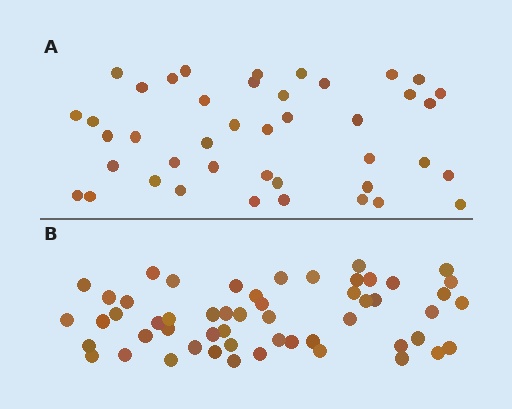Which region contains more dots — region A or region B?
Region B (the bottom region) has more dots.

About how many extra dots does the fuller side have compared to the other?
Region B has roughly 12 or so more dots than region A.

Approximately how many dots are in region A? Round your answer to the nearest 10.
About 40 dots. (The exact count is 42, which rounds to 40.)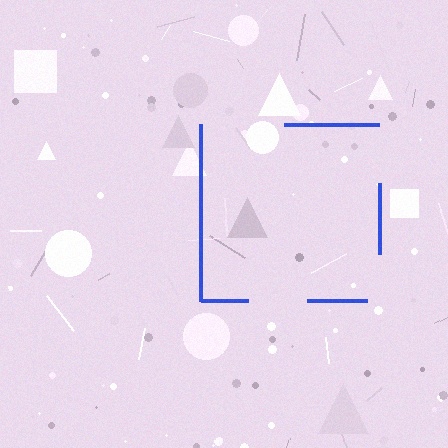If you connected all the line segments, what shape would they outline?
They would outline a square.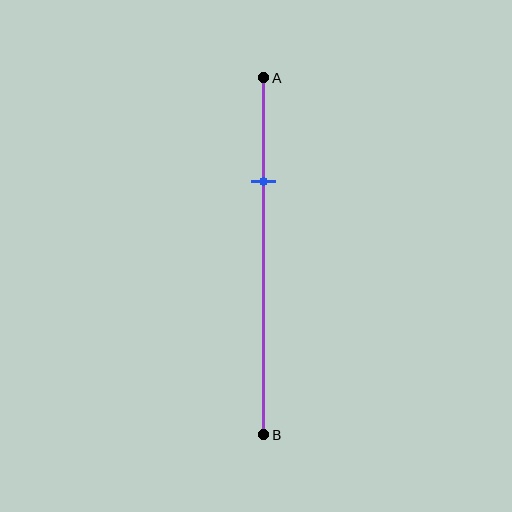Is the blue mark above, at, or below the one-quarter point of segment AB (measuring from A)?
The blue mark is below the one-quarter point of segment AB.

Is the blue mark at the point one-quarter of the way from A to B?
No, the mark is at about 30% from A, not at the 25% one-quarter point.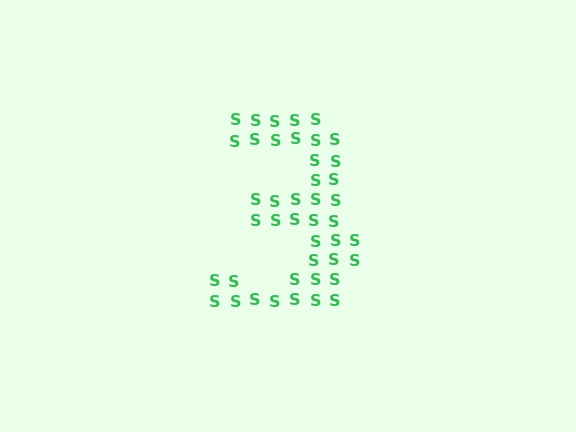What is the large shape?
The large shape is the digit 3.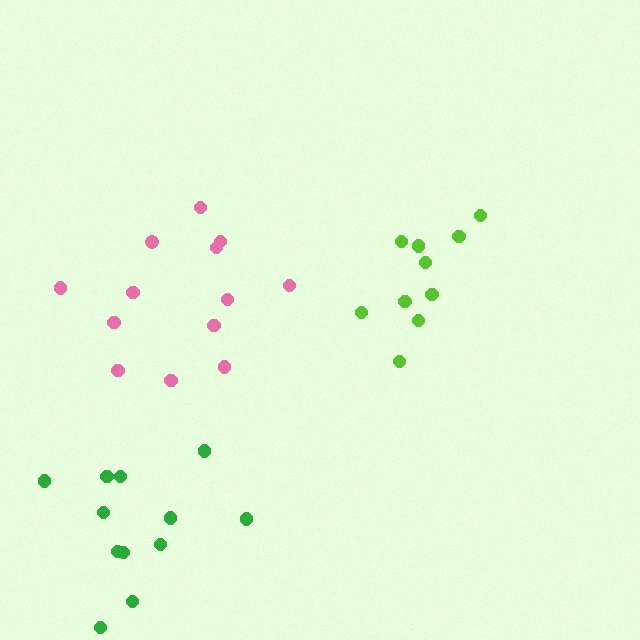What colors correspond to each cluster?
The clusters are colored: pink, green, lime.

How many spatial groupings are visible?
There are 3 spatial groupings.